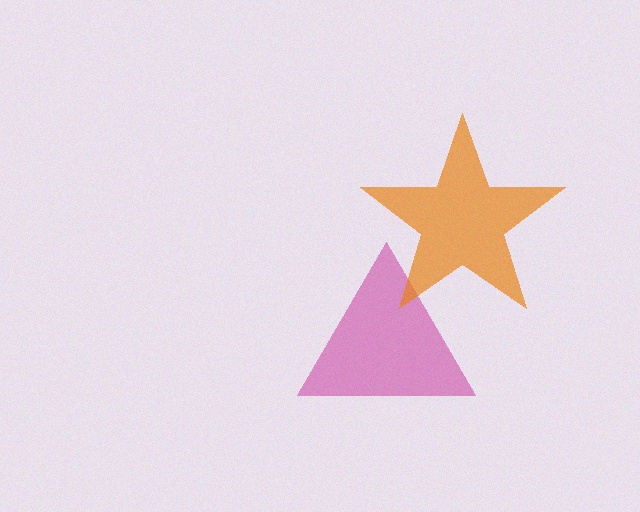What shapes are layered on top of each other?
The layered shapes are: a magenta triangle, an orange star.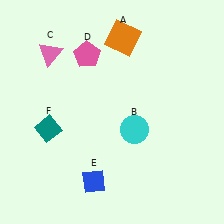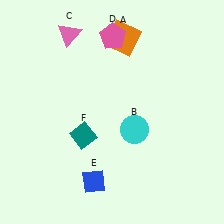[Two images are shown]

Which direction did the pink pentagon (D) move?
The pink pentagon (D) moved right.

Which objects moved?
The objects that moved are: the pink triangle (C), the pink pentagon (D), the teal diamond (F).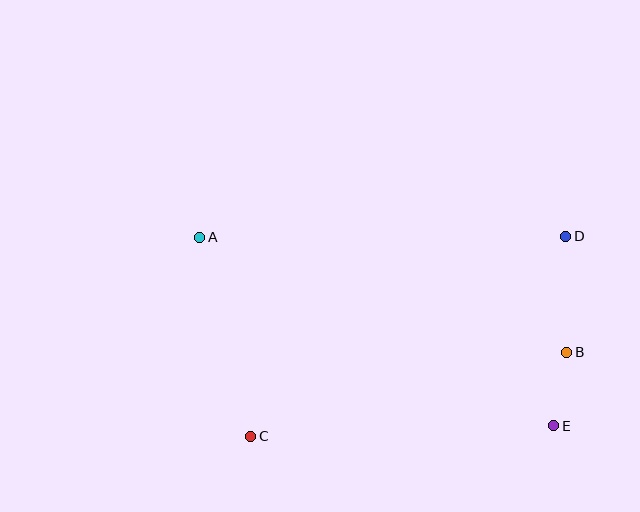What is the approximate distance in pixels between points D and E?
The distance between D and E is approximately 190 pixels.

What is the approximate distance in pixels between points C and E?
The distance between C and E is approximately 303 pixels.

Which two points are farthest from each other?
Points A and E are farthest from each other.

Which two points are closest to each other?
Points B and E are closest to each other.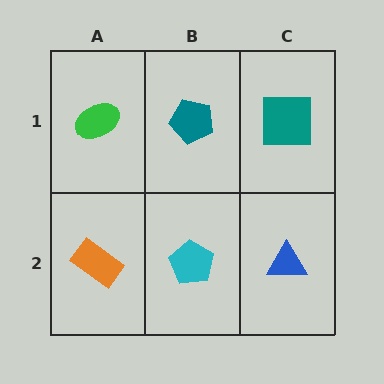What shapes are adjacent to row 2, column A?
A green ellipse (row 1, column A), a cyan pentagon (row 2, column B).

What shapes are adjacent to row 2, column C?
A teal square (row 1, column C), a cyan pentagon (row 2, column B).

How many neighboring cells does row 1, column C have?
2.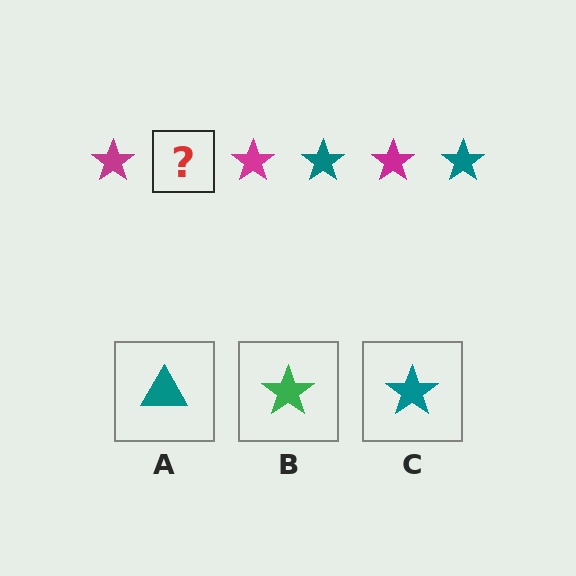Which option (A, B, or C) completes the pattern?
C.